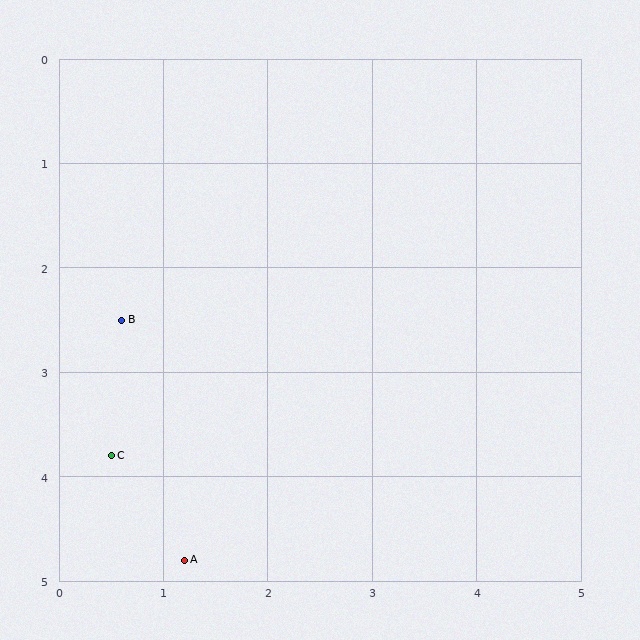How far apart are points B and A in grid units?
Points B and A are about 2.4 grid units apart.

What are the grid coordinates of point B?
Point B is at approximately (0.6, 2.5).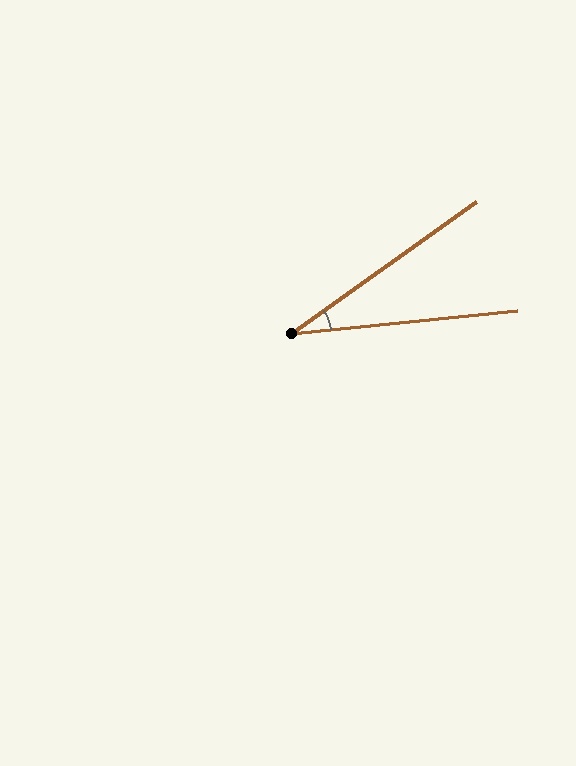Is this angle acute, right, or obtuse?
It is acute.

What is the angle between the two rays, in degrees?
Approximately 30 degrees.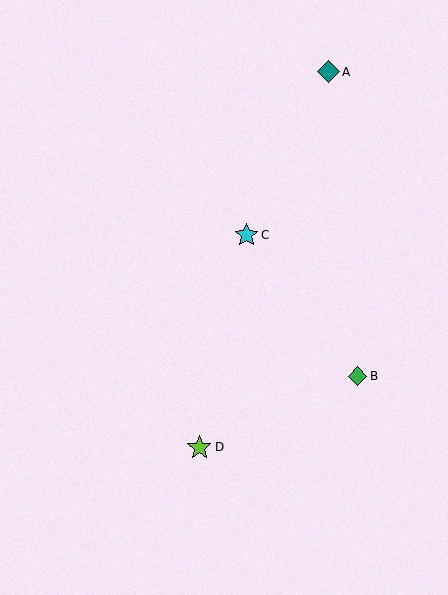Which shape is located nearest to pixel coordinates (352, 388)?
The green diamond (labeled B) at (357, 376) is nearest to that location.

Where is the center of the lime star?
The center of the lime star is at (199, 447).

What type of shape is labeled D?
Shape D is a lime star.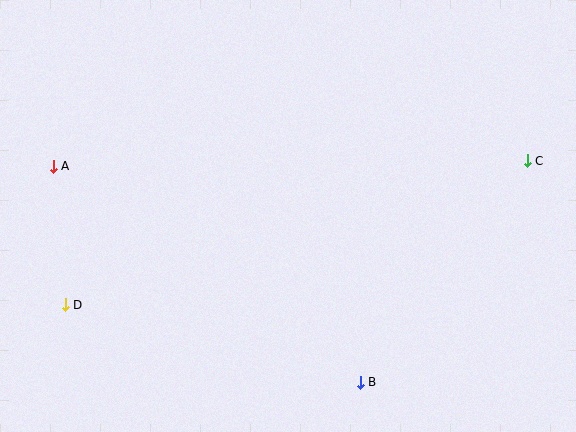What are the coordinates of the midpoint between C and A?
The midpoint between C and A is at (290, 163).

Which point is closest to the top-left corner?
Point A is closest to the top-left corner.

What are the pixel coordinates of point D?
Point D is at (65, 305).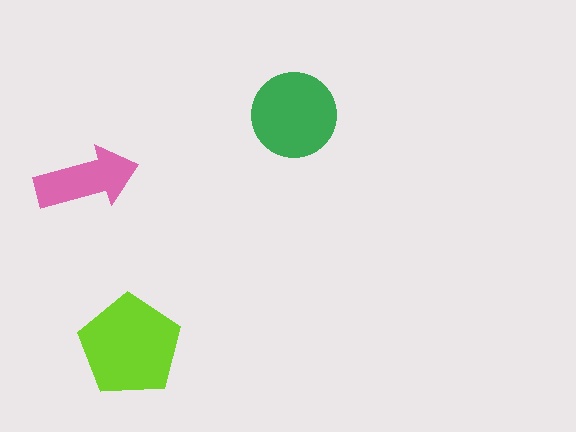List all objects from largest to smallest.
The lime pentagon, the green circle, the pink arrow.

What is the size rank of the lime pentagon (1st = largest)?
1st.